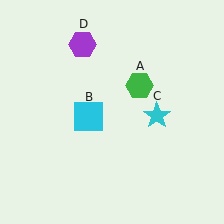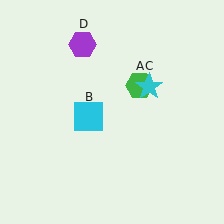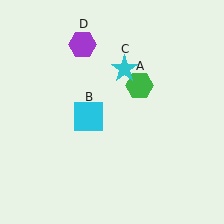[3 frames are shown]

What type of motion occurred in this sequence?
The cyan star (object C) rotated counterclockwise around the center of the scene.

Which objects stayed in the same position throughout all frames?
Green hexagon (object A) and cyan square (object B) and purple hexagon (object D) remained stationary.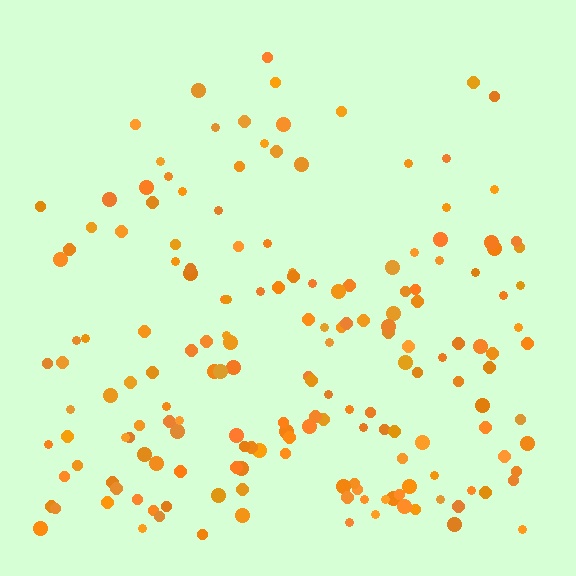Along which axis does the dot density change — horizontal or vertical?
Vertical.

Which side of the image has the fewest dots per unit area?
The top.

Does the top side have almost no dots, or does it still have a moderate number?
Still a moderate number, just noticeably fewer than the bottom.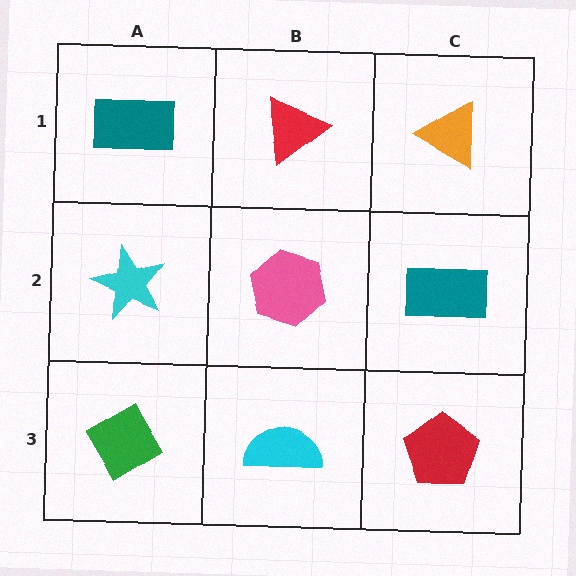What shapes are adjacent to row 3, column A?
A cyan star (row 2, column A), a cyan semicircle (row 3, column B).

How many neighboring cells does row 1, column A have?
2.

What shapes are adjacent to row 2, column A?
A teal rectangle (row 1, column A), a green diamond (row 3, column A), a pink hexagon (row 2, column B).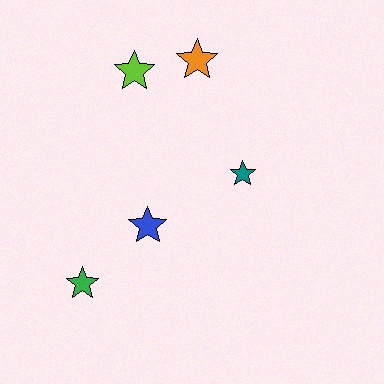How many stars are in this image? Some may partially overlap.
There are 5 stars.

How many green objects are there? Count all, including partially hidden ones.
There is 1 green object.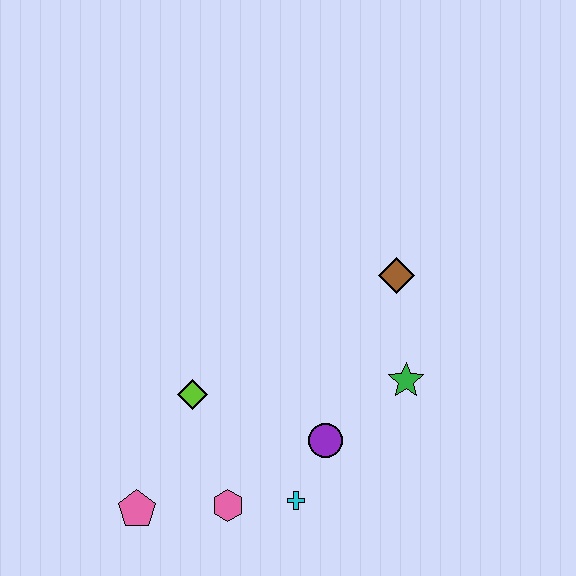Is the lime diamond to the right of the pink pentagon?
Yes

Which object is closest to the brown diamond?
The green star is closest to the brown diamond.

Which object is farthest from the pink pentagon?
The brown diamond is farthest from the pink pentagon.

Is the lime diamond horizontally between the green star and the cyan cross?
No